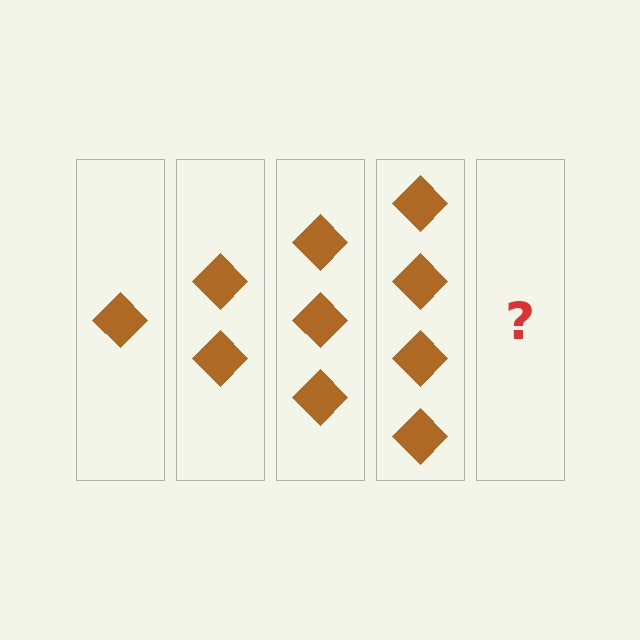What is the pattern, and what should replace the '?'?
The pattern is that each step adds one more diamond. The '?' should be 5 diamonds.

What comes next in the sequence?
The next element should be 5 diamonds.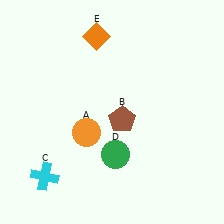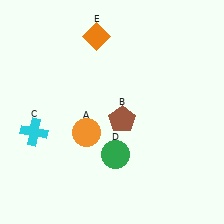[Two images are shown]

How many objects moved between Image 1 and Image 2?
1 object moved between the two images.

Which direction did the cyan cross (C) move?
The cyan cross (C) moved up.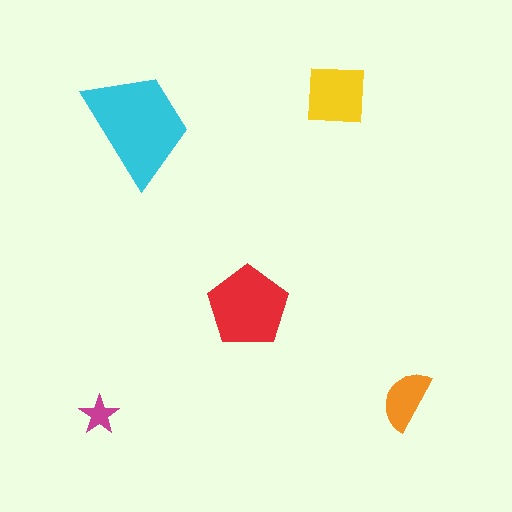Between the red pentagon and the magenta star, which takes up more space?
The red pentagon.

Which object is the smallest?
The magenta star.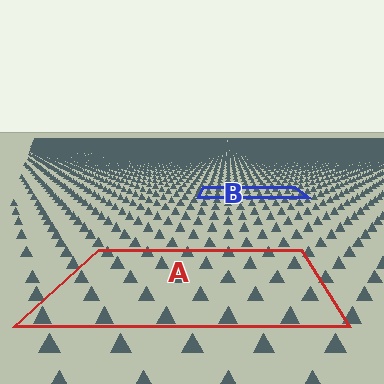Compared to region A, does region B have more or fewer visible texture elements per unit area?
Region B has more texture elements per unit area — they are packed more densely because it is farther away.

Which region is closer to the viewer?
Region A is closer. The texture elements there are larger and more spread out.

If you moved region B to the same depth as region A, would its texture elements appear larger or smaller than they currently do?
They would appear larger. At a closer depth, the same texture elements are projected at a bigger on-screen size.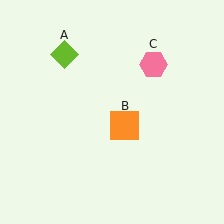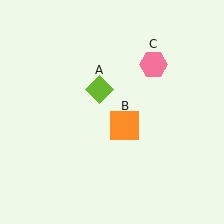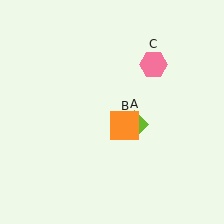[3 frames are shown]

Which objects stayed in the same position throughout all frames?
Orange square (object B) and pink hexagon (object C) remained stationary.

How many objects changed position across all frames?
1 object changed position: lime diamond (object A).